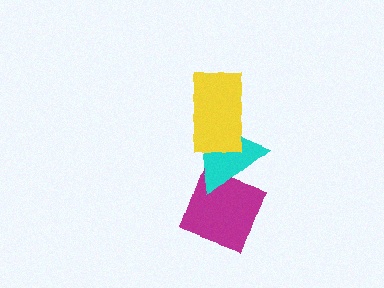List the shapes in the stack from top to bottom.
From top to bottom: the yellow rectangle, the cyan triangle, the magenta diamond.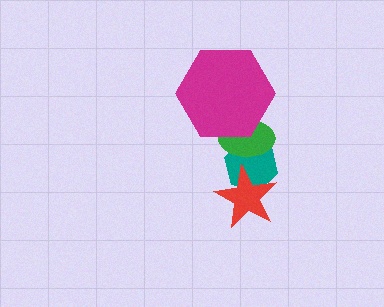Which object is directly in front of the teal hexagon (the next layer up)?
The green ellipse is directly in front of the teal hexagon.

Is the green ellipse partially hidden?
Yes, it is partially covered by another shape.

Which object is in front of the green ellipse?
The magenta hexagon is in front of the green ellipse.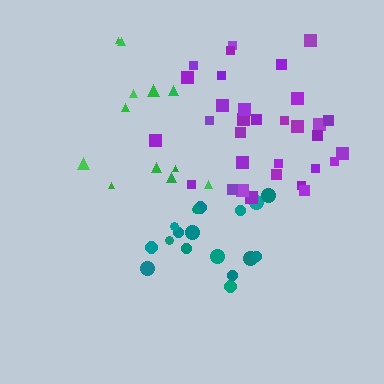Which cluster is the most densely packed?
Teal.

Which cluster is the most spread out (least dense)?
Green.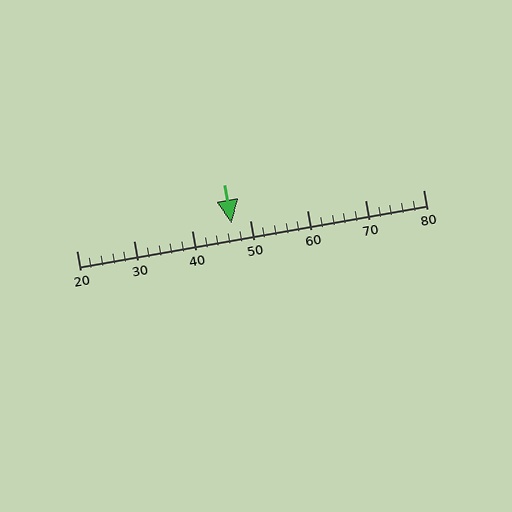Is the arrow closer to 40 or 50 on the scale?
The arrow is closer to 50.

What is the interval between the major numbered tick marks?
The major tick marks are spaced 10 units apart.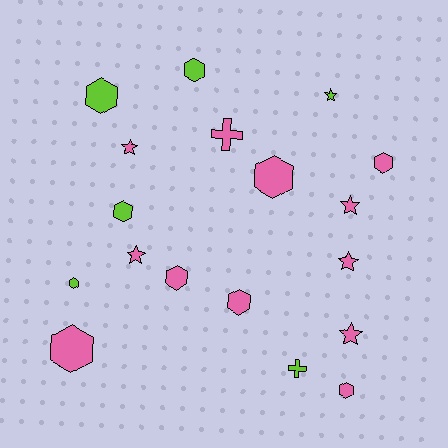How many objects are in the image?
There are 18 objects.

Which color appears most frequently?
Pink, with 12 objects.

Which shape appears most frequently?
Hexagon, with 10 objects.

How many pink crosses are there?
There is 1 pink cross.